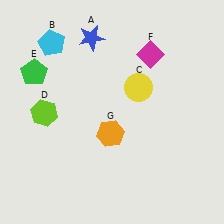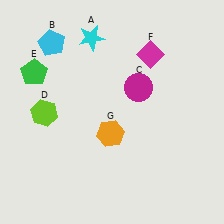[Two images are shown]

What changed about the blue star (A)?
In Image 1, A is blue. In Image 2, it changed to cyan.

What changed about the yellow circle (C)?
In Image 1, C is yellow. In Image 2, it changed to magenta.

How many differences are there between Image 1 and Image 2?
There are 2 differences between the two images.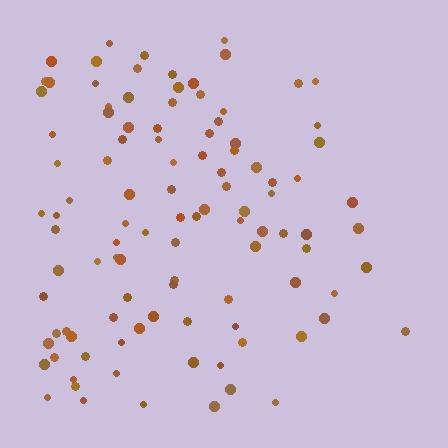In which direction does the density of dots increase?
From right to left, with the left side densest.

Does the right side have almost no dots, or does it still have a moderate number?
Still a moderate number, just noticeably fewer than the left.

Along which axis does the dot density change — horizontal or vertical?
Horizontal.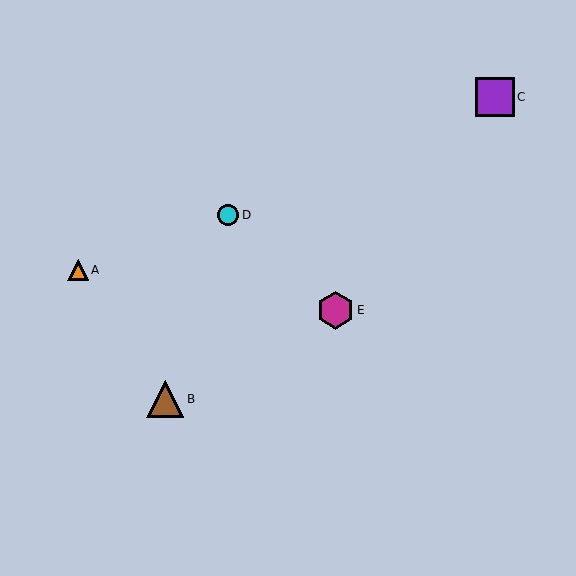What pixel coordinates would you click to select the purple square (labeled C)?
Click at (495, 97) to select the purple square C.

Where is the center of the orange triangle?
The center of the orange triangle is at (78, 270).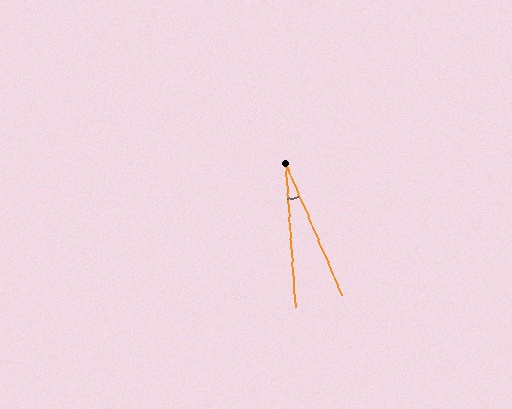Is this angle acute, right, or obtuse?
It is acute.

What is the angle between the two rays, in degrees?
Approximately 20 degrees.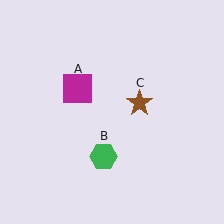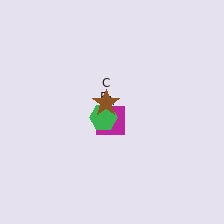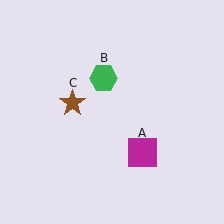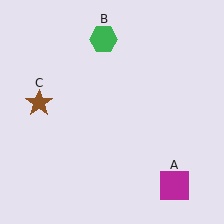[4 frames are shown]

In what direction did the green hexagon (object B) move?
The green hexagon (object B) moved up.